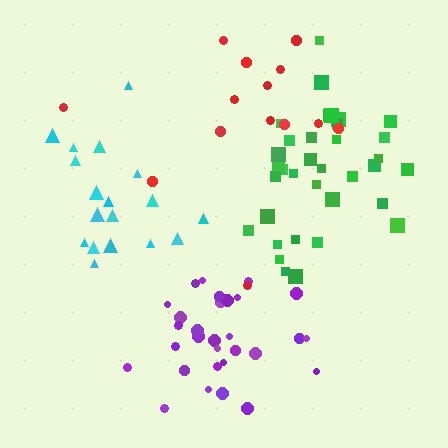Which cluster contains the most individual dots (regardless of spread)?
Green (35).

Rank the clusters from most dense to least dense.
green, purple, cyan, red.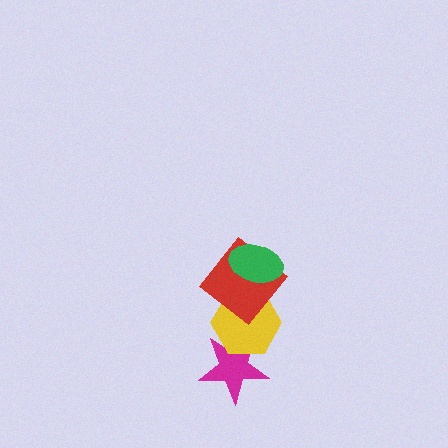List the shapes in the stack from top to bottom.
From top to bottom: the green ellipse, the red diamond, the yellow hexagon, the magenta star.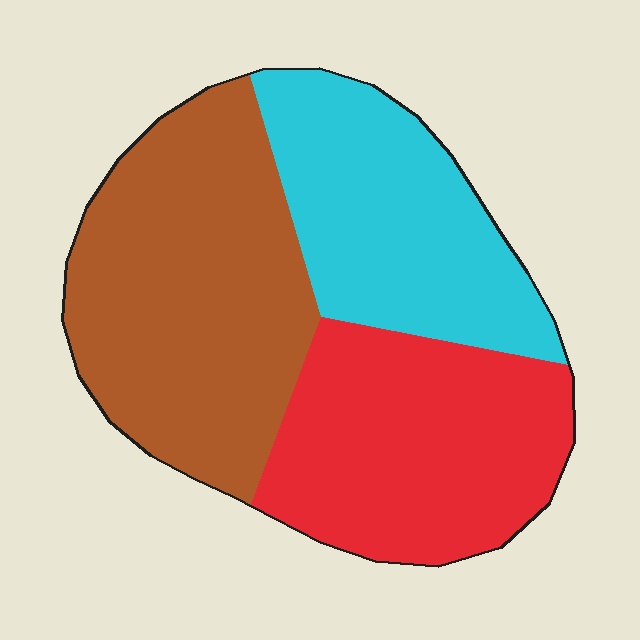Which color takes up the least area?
Cyan, at roughly 30%.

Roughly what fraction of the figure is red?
Red takes up about one third (1/3) of the figure.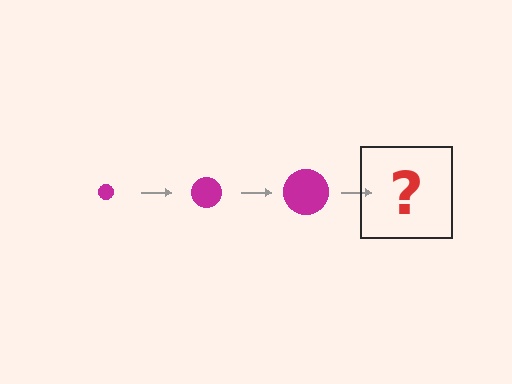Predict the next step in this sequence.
The next step is a magenta circle, larger than the previous one.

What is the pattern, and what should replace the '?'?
The pattern is that the circle gets progressively larger each step. The '?' should be a magenta circle, larger than the previous one.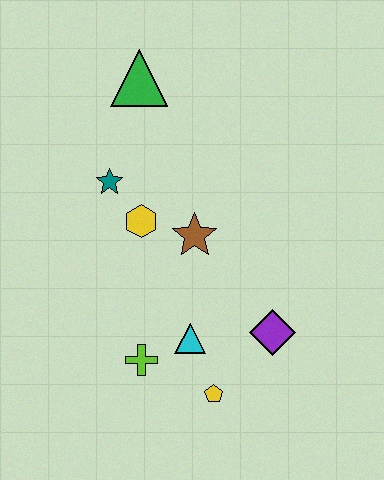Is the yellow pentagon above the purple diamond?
No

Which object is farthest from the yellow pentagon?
The green triangle is farthest from the yellow pentagon.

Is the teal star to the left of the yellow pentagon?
Yes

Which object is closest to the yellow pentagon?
The cyan triangle is closest to the yellow pentagon.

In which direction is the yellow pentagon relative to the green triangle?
The yellow pentagon is below the green triangle.